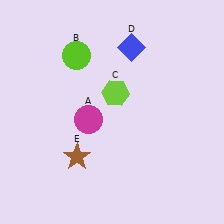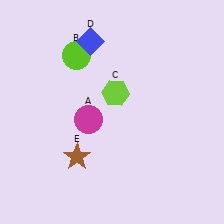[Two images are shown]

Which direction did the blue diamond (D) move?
The blue diamond (D) moved left.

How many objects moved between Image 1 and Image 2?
1 object moved between the two images.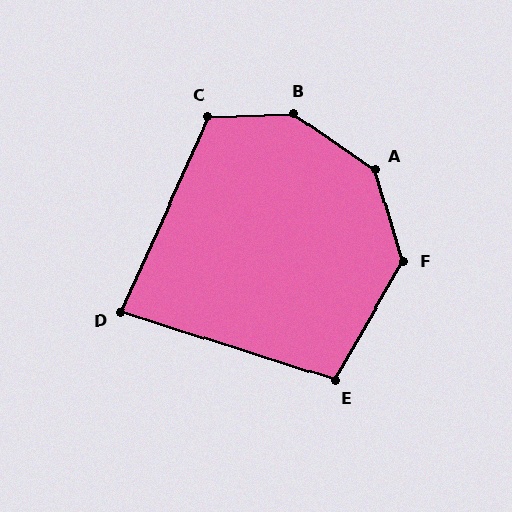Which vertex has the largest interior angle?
B, at approximately 143 degrees.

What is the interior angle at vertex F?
Approximately 134 degrees (obtuse).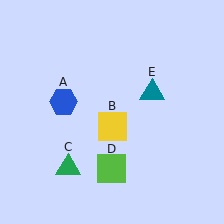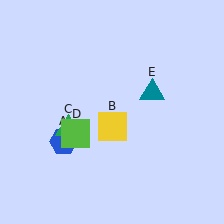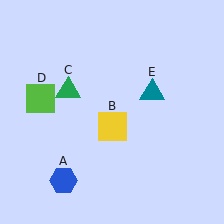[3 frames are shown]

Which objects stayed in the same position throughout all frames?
Yellow square (object B) and teal triangle (object E) remained stationary.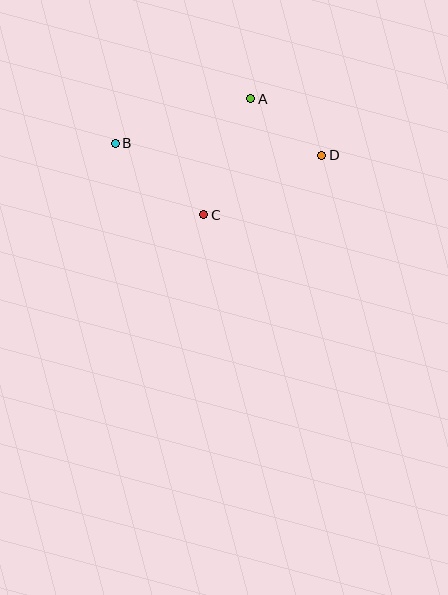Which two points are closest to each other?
Points A and D are closest to each other.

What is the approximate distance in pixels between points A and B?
The distance between A and B is approximately 143 pixels.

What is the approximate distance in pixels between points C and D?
The distance between C and D is approximately 132 pixels.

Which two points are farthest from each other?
Points B and D are farthest from each other.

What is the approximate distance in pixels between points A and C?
The distance between A and C is approximately 125 pixels.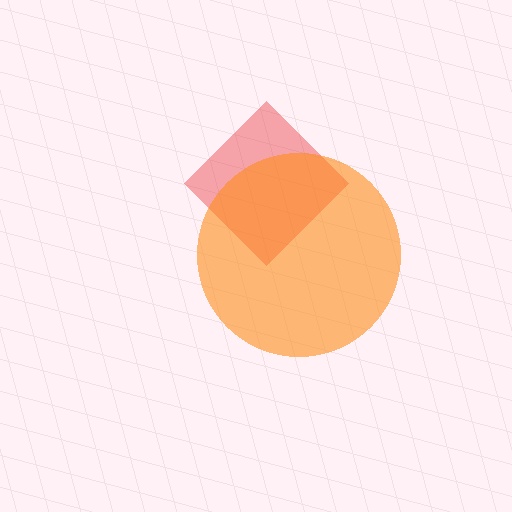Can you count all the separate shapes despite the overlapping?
Yes, there are 2 separate shapes.